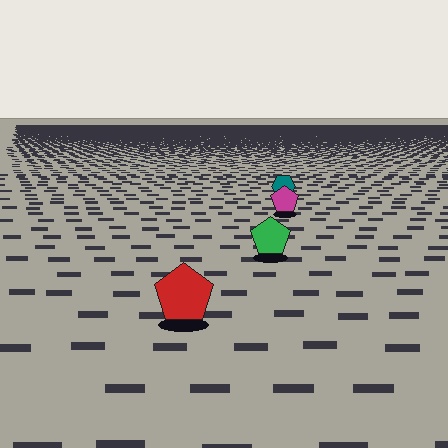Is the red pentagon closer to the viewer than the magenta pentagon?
Yes. The red pentagon is closer — you can tell from the texture gradient: the ground texture is coarser near it.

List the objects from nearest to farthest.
From nearest to farthest: the red pentagon, the green pentagon, the magenta pentagon, the teal hexagon.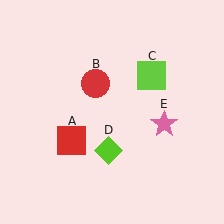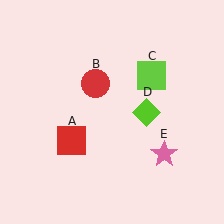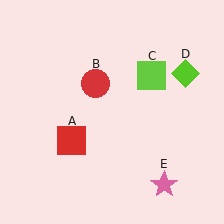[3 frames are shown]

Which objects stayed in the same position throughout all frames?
Red square (object A) and red circle (object B) and lime square (object C) remained stationary.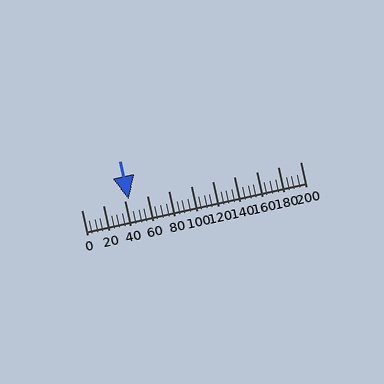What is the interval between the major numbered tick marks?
The major tick marks are spaced 20 units apart.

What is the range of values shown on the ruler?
The ruler shows values from 0 to 200.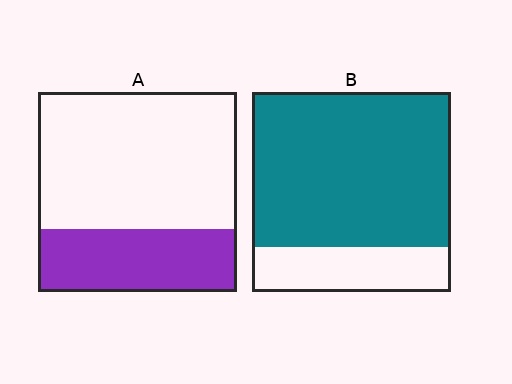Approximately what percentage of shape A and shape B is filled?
A is approximately 30% and B is approximately 80%.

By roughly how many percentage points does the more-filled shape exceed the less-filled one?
By roughly 45 percentage points (B over A).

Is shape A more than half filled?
No.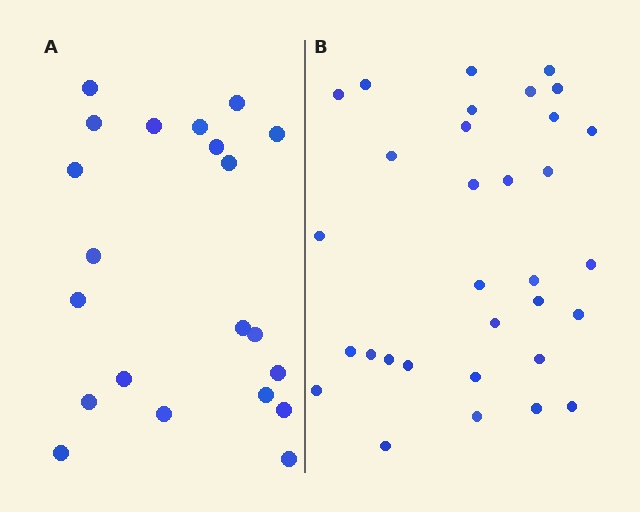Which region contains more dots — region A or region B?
Region B (the right region) has more dots.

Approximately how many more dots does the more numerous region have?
Region B has roughly 12 or so more dots than region A.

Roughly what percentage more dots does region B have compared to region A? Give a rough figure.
About 50% more.